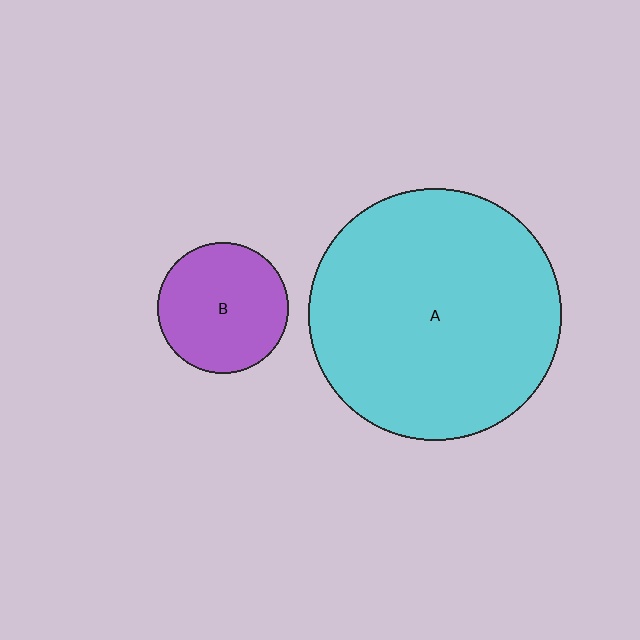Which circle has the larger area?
Circle A (cyan).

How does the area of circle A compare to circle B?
Approximately 3.7 times.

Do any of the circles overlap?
No, none of the circles overlap.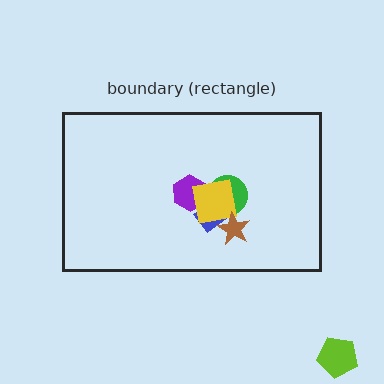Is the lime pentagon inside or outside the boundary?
Outside.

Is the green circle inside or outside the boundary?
Inside.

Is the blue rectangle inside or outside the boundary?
Inside.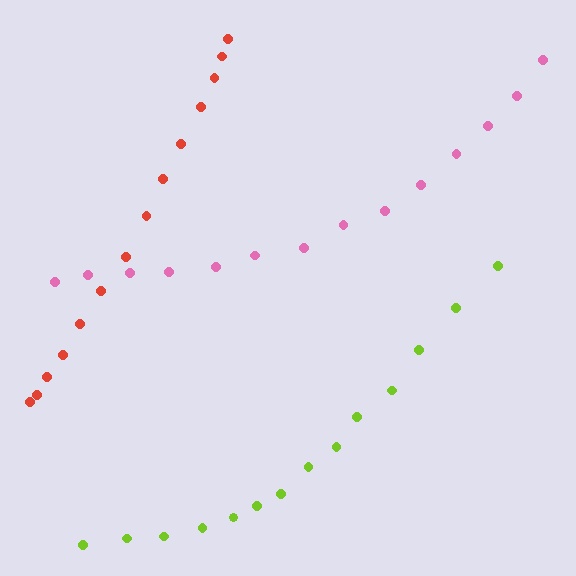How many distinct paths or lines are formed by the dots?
There are 3 distinct paths.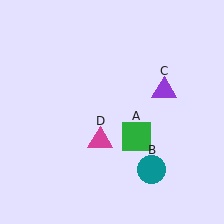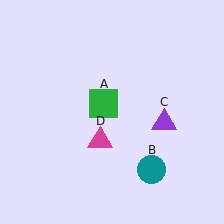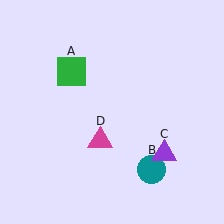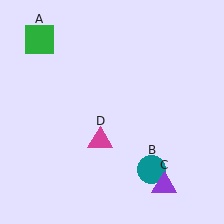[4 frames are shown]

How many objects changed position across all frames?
2 objects changed position: green square (object A), purple triangle (object C).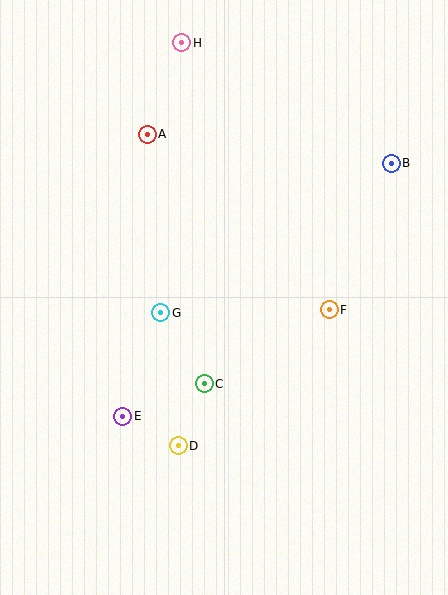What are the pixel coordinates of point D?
Point D is at (178, 446).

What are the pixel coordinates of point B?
Point B is at (391, 163).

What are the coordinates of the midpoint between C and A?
The midpoint between C and A is at (176, 259).